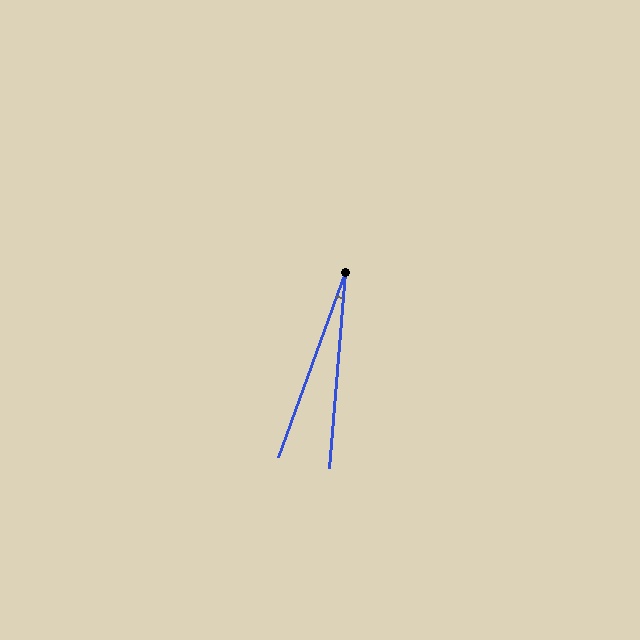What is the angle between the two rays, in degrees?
Approximately 15 degrees.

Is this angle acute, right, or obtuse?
It is acute.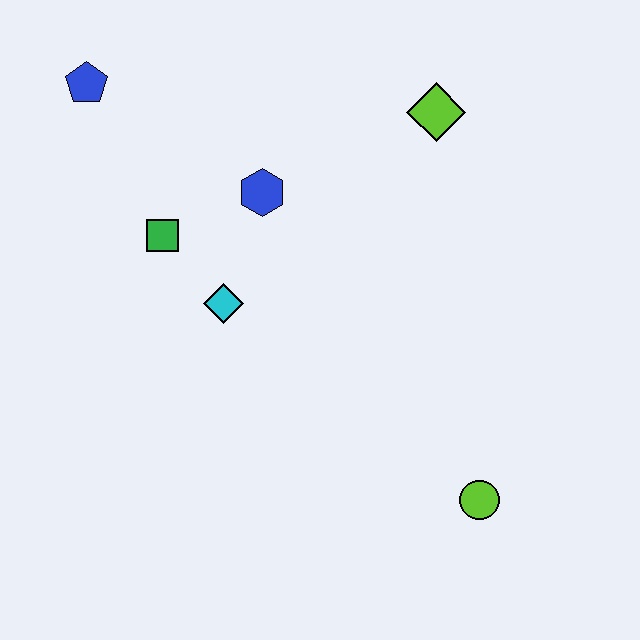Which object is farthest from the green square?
The lime circle is farthest from the green square.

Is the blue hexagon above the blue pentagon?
No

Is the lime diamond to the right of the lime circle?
No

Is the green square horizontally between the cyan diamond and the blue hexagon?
No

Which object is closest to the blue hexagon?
The green square is closest to the blue hexagon.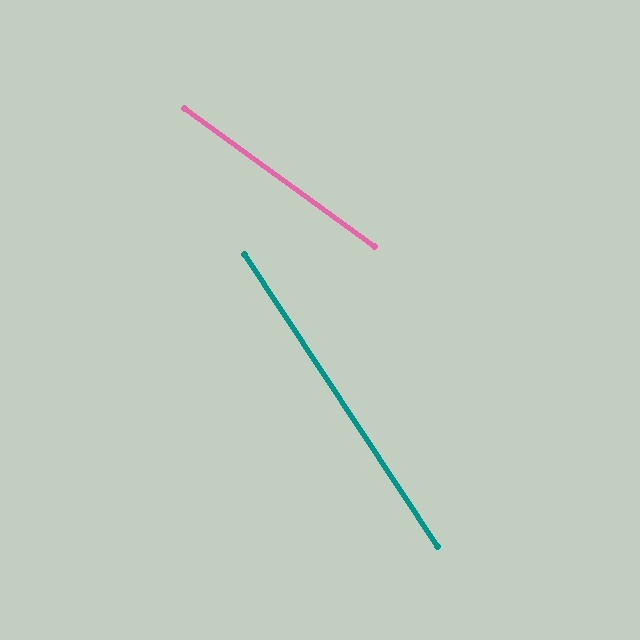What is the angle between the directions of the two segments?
Approximately 21 degrees.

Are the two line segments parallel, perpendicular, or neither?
Neither parallel nor perpendicular — they differ by about 21°.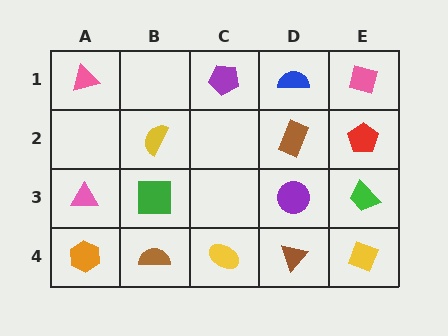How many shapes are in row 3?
4 shapes.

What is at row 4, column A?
An orange hexagon.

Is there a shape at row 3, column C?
No, that cell is empty.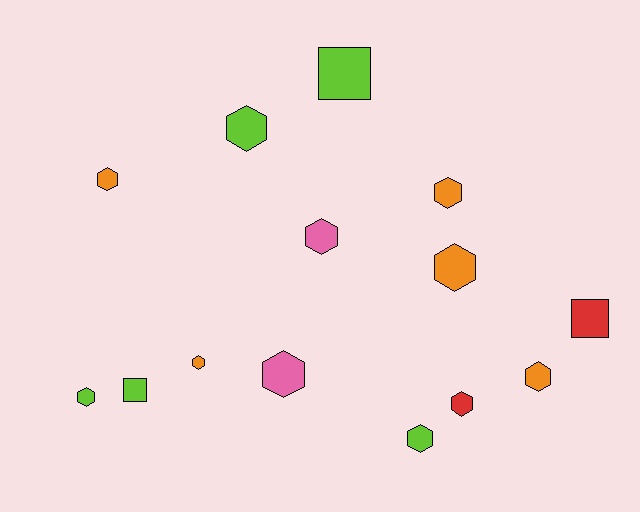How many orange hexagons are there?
There are 5 orange hexagons.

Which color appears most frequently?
Orange, with 5 objects.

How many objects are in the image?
There are 14 objects.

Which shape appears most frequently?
Hexagon, with 11 objects.